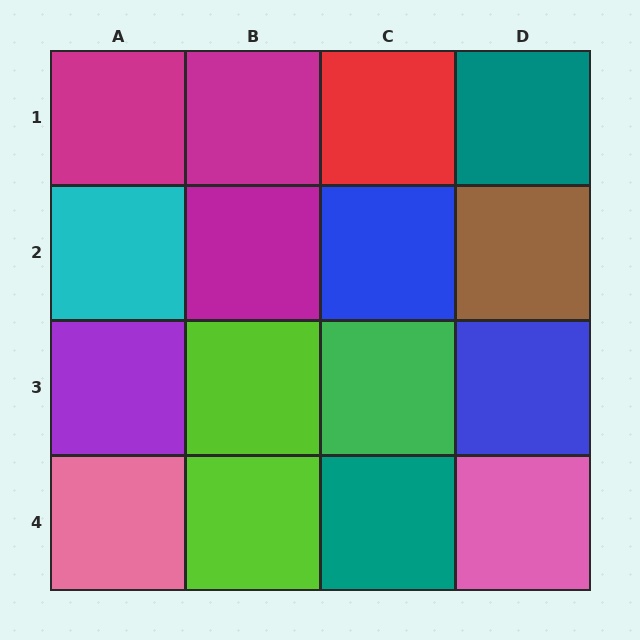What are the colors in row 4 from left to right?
Pink, lime, teal, pink.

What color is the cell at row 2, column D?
Brown.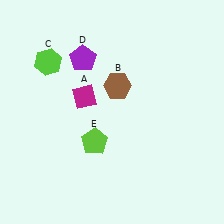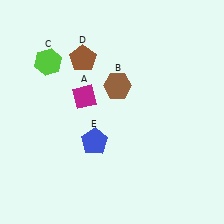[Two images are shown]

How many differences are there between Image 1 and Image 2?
There are 2 differences between the two images.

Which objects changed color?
D changed from purple to brown. E changed from lime to blue.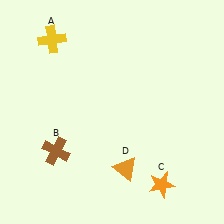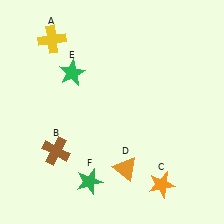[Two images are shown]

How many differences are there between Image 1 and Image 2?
There are 2 differences between the two images.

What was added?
A green star (E), a green star (F) were added in Image 2.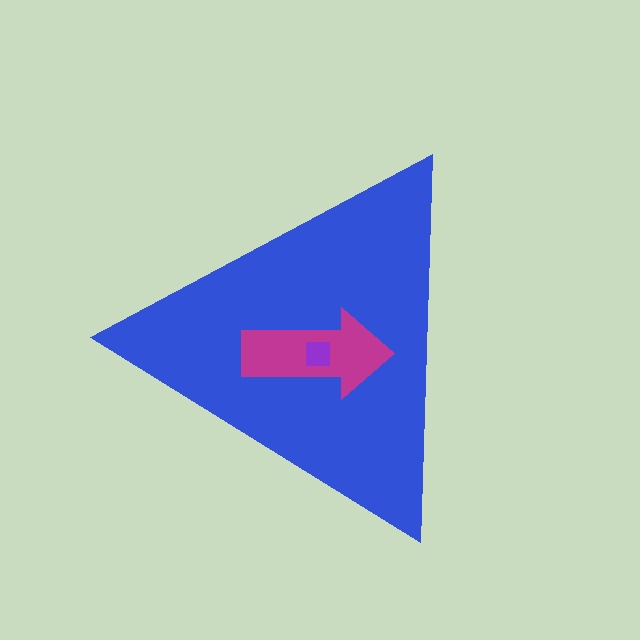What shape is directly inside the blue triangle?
The magenta arrow.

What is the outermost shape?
The blue triangle.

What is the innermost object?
The purple square.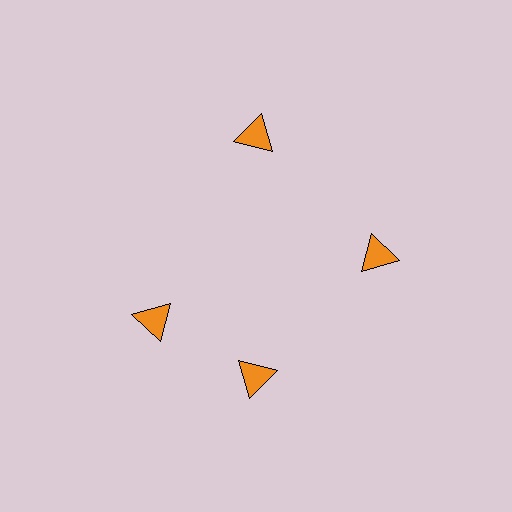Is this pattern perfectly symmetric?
No. The 4 orange triangles are arranged in a ring, but one element near the 9 o'clock position is rotated out of alignment along the ring, breaking the 4-fold rotational symmetry.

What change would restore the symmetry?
The symmetry would be restored by rotating it back into even spacing with its neighbors so that all 4 triangles sit at equal angles and equal distance from the center.